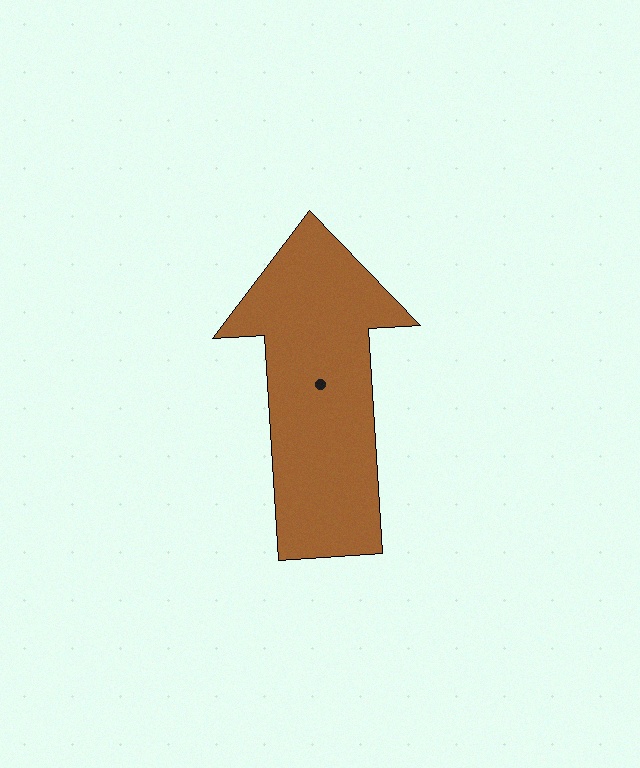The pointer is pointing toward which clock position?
Roughly 12 o'clock.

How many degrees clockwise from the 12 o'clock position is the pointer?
Approximately 356 degrees.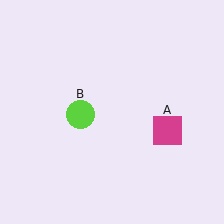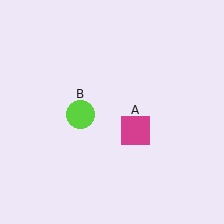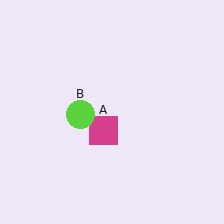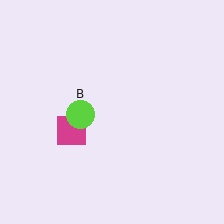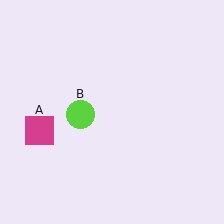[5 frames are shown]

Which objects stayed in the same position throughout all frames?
Lime circle (object B) remained stationary.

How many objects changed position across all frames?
1 object changed position: magenta square (object A).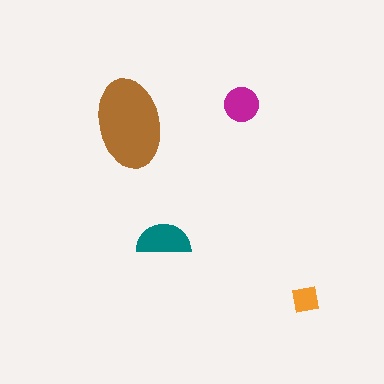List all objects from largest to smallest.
The brown ellipse, the teal semicircle, the magenta circle, the orange square.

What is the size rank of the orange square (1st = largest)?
4th.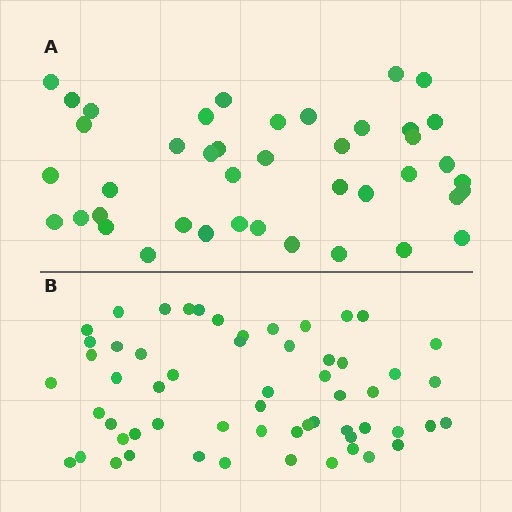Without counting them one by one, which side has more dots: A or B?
Region B (the bottom region) has more dots.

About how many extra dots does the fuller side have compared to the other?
Region B has approximately 15 more dots than region A.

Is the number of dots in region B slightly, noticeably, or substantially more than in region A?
Region B has noticeably more, but not dramatically so. The ratio is roughly 1.4 to 1.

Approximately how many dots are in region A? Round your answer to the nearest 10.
About 40 dots. (The exact count is 42, which rounds to 40.)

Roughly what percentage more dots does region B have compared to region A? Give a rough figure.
About 40% more.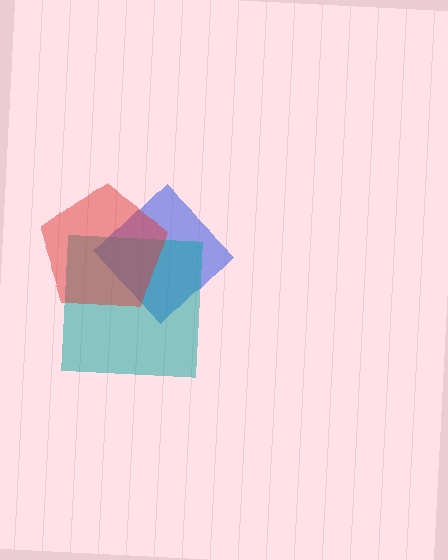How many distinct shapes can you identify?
There are 3 distinct shapes: a blue diamond, a teal square, a red pentagon.